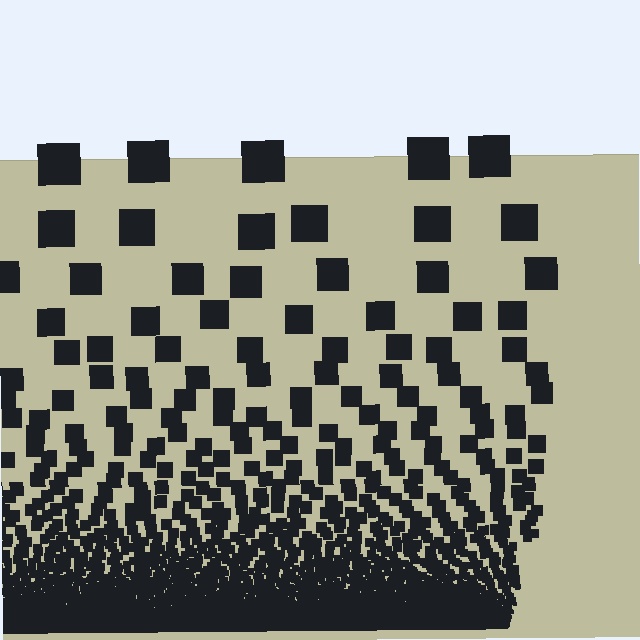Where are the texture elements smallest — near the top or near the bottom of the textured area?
Near the bottom.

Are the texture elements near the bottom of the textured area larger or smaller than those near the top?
Smaller. The gradient is inverted — elements near the bottom are smaller and denser.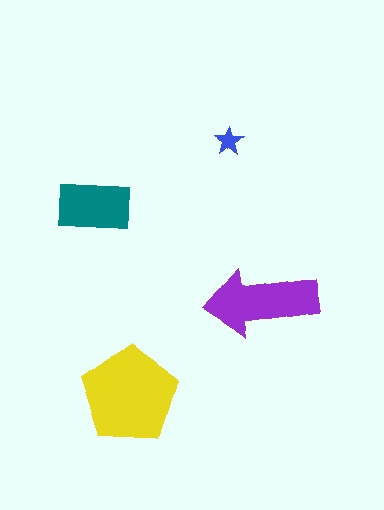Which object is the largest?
The yellow pentagon.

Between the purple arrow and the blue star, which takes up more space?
The purple arrow.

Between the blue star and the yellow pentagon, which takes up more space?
The yellow pentagon.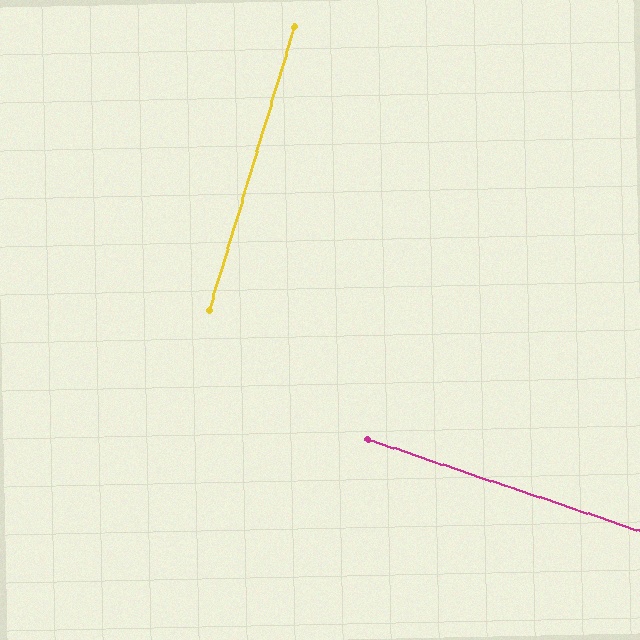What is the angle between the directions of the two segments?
Approximately 88 degrees.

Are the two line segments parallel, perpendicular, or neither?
Perpendicular — they meet at approximately 88°.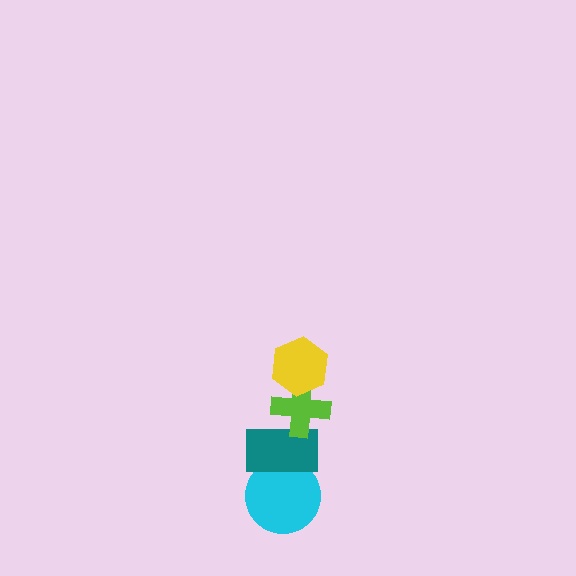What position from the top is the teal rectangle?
The teal rectangle is 3rd from the top.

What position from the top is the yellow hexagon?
The yellow hexagon is 1st from the top.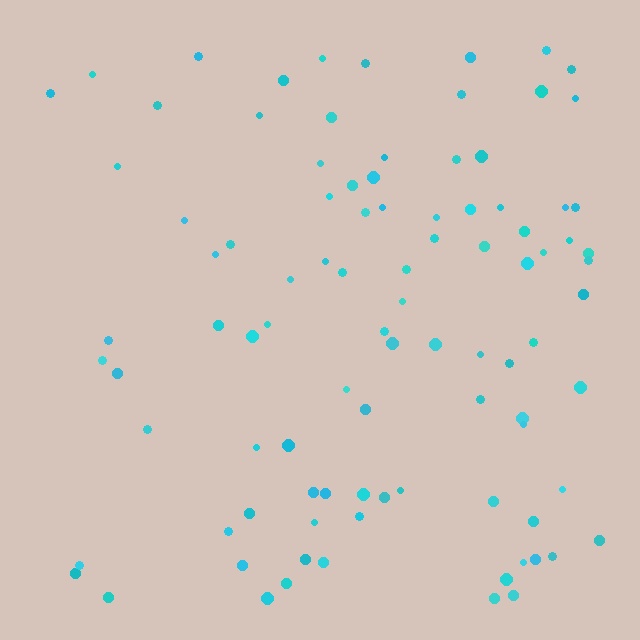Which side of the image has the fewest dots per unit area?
The left.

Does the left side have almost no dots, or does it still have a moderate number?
Still a moderate number, just noticeably fewer than the right.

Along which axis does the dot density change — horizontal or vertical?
Horizontal.